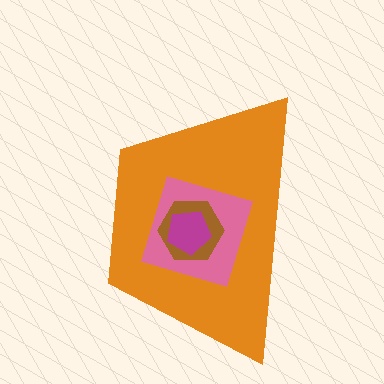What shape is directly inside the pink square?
The brown hexagon.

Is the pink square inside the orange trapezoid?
Yes.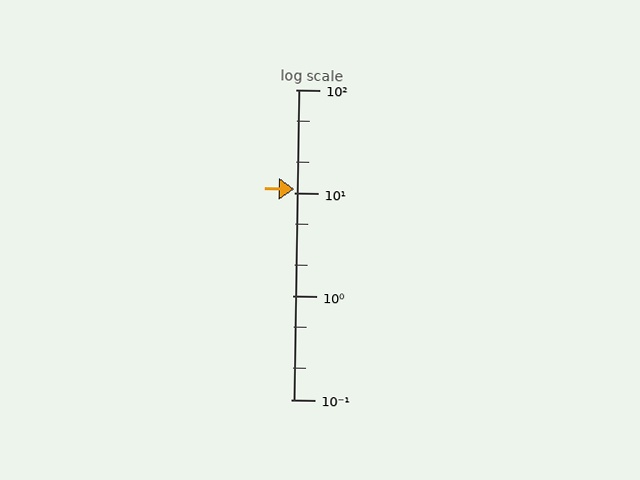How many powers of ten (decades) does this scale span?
The scale spans 3 decades, from 0.1 to 100.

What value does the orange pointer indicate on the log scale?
The pointer indicates approximately 11.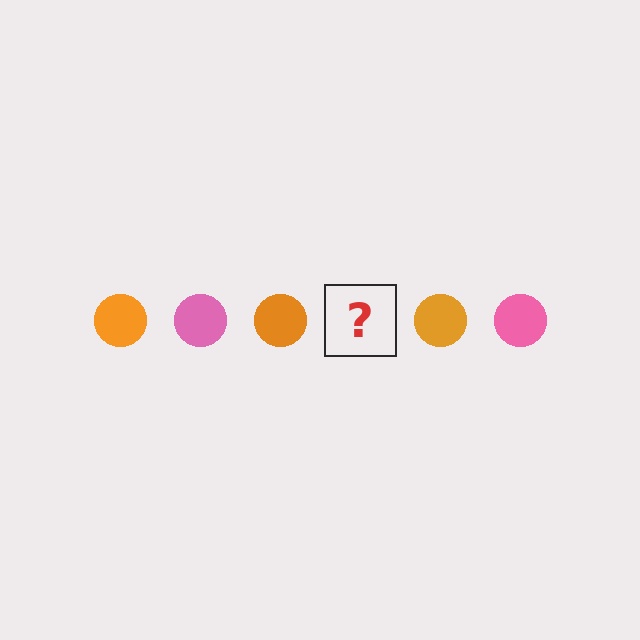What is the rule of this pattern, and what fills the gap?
The rule is that the pattern cycles through orange, pink circles. The gap should be filled with a pink circle.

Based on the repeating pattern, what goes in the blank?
The blank should be a pink circle.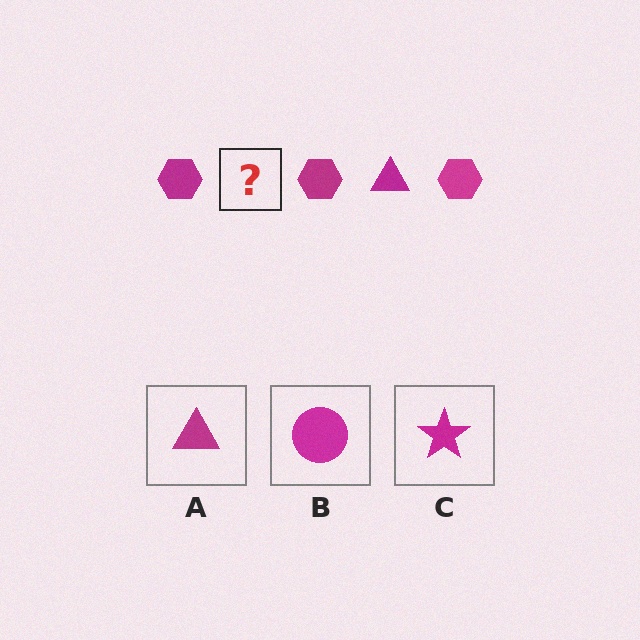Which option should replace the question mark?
Option A.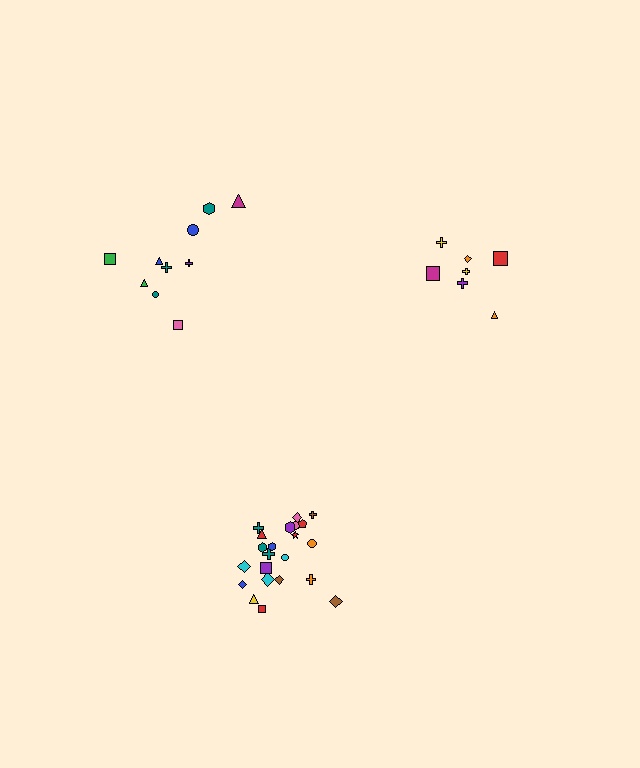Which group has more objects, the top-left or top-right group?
The top-left group.